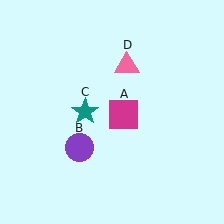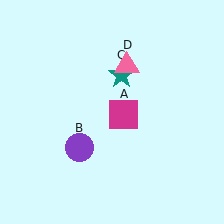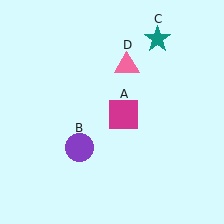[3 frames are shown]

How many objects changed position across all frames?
1 object changed position: teal star (object C).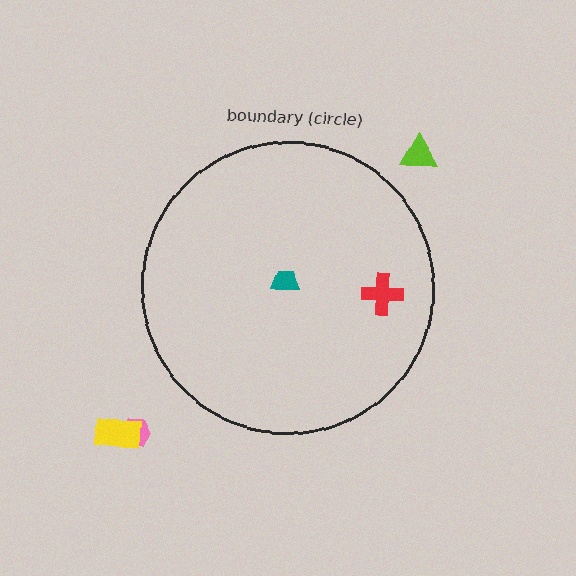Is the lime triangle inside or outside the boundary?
Outside.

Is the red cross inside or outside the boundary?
Inside.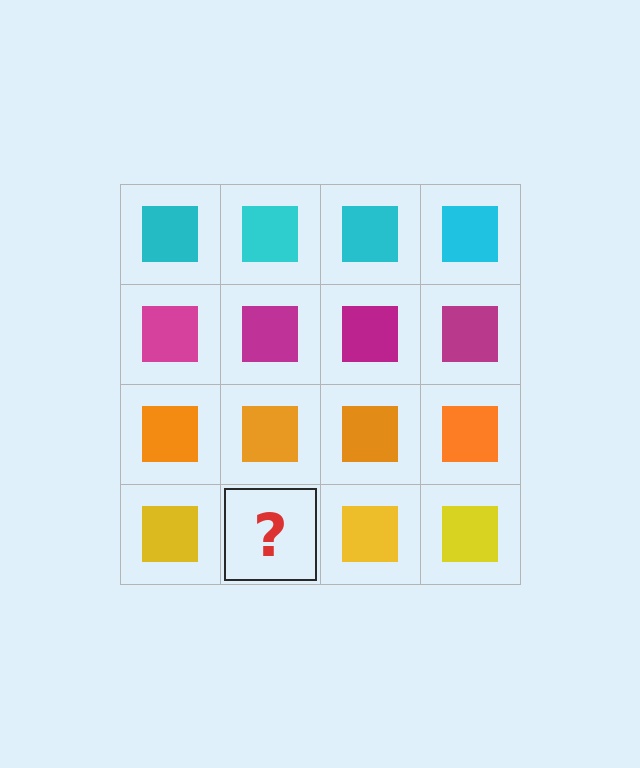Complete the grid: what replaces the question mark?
The question mark should be replaced with a yellow square.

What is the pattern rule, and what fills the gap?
The rule is that each row has a consistent color. The gap should be filled with a yellow square.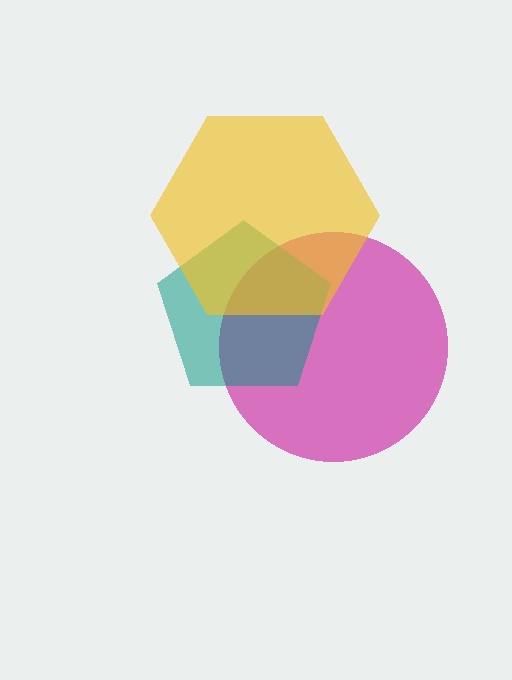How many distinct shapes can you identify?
There are 3 distinct shapes: a magenta circle, a teal pentagon, a yellow hexagon.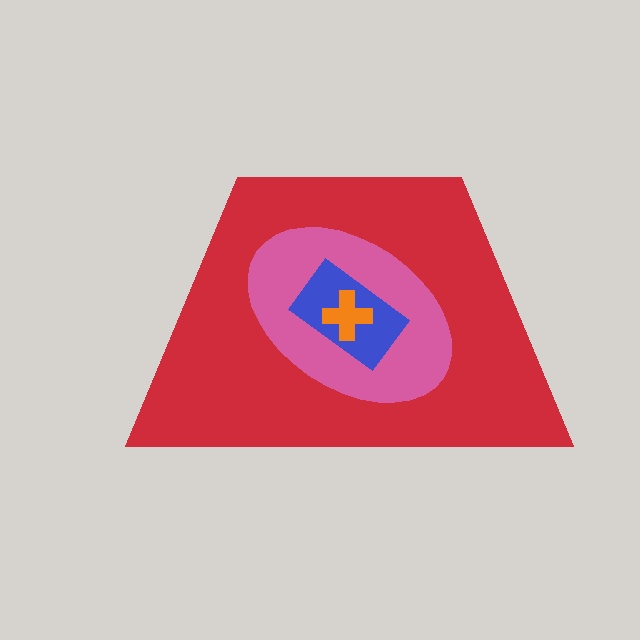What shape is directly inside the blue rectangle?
The orange cross.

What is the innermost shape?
The orange cross.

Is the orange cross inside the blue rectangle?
Yes.